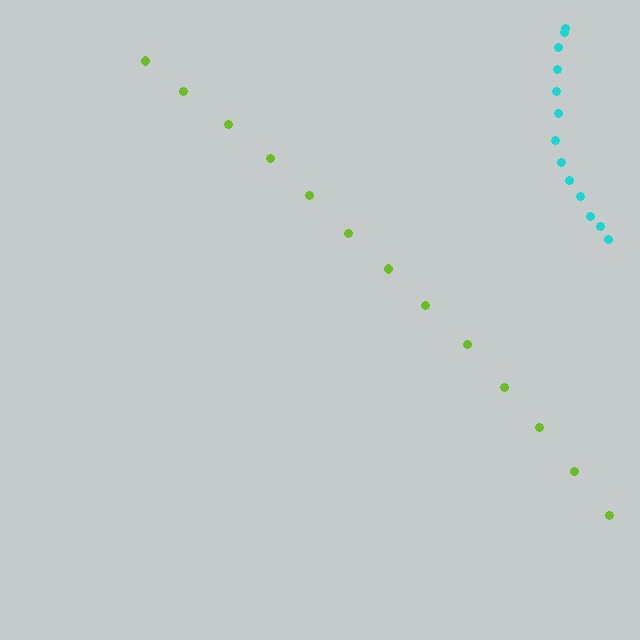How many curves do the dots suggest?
There are 2 distinct paths.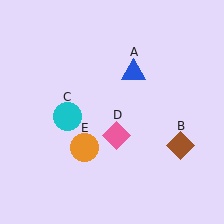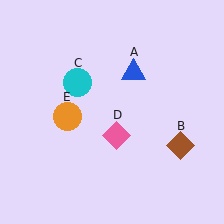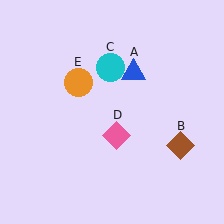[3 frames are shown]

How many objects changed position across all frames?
2 objects changed position: cyan circle (object C), orange circle (object E).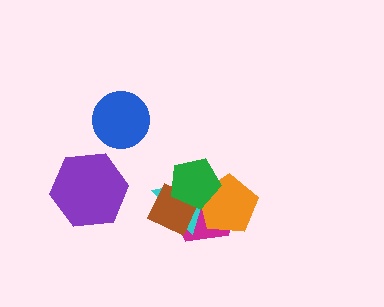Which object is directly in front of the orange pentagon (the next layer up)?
The cyan triangle is directly in front of the orange pentagon.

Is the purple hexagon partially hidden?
No, no other shape covers it.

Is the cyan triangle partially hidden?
Yes, it is partially covered by another shape.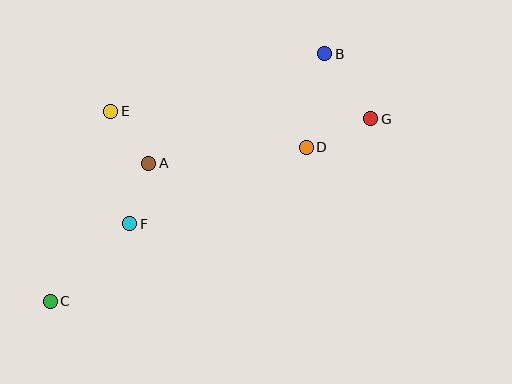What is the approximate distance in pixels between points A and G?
The distance between A and G is approximately 226 pixels.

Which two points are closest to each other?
Points A and F are closest to each other.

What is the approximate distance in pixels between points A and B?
The distance between A and B is approximately 208 pixels.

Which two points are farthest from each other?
Points B and C are farthest from each other.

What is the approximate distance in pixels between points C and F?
The distance between C and F is approximately 111 pixels.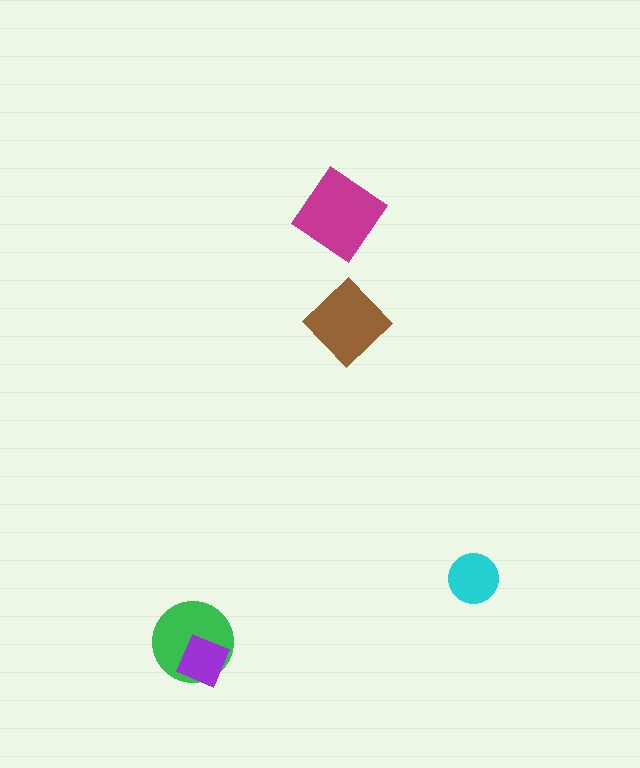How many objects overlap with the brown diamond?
0 objects overlap with the brown diamond.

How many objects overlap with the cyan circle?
0 objects overlap with the cyan circle.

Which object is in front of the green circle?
The purple diamond is in front of the green circle.